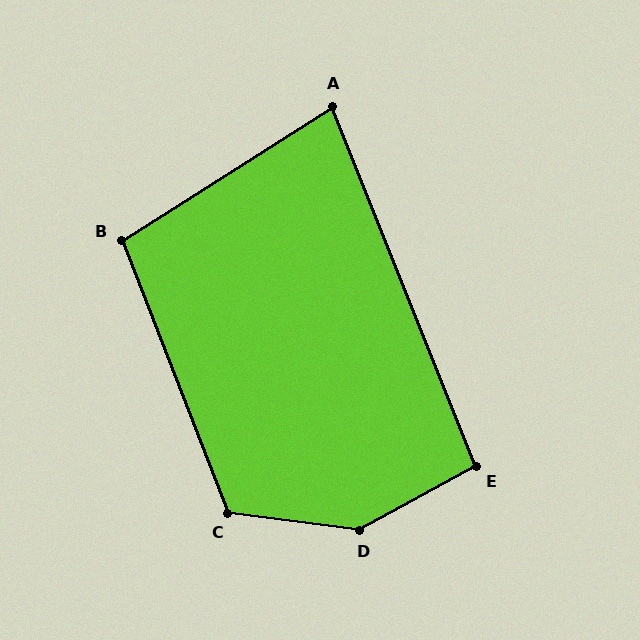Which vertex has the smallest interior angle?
A, at approximately 79 degrees.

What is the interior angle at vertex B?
Approximately 101 degrees (obtuse).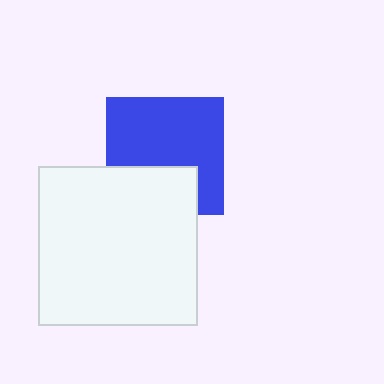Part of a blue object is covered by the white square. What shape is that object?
It is a square.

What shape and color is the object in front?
The object in front is a white square.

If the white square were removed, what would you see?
You would see the complete blue square.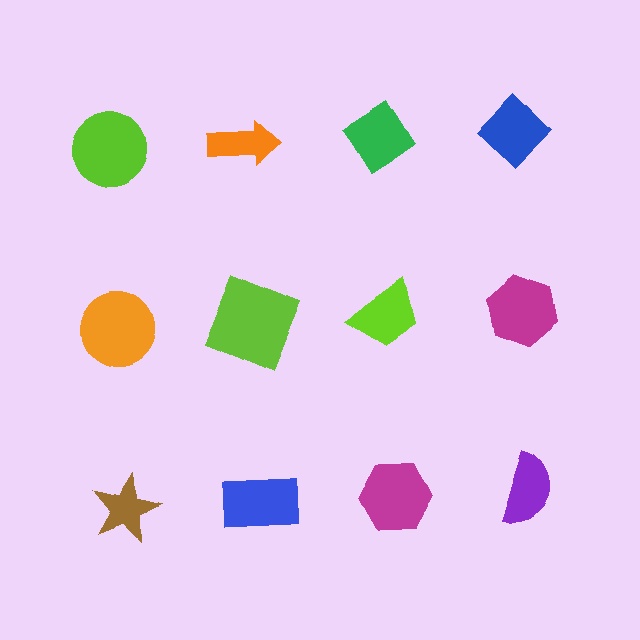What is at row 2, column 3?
A lime trapezoid.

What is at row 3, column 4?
A purple semicircle.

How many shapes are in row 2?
4 shapes.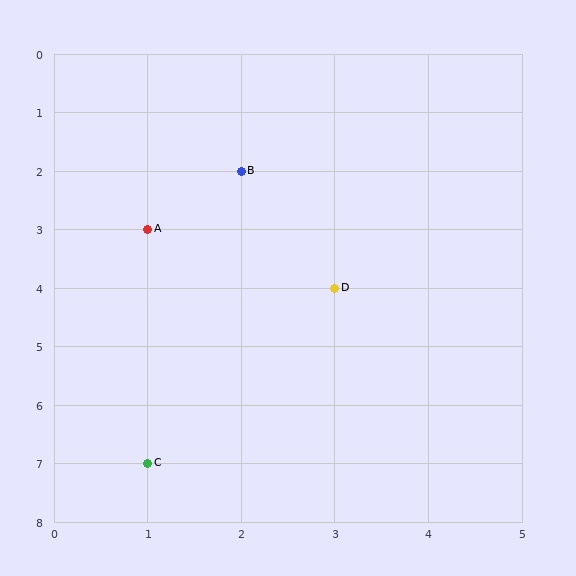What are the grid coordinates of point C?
Point C is at grid coordinates (1, 7).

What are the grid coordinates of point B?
Point B is at grid coordinates (2, 2).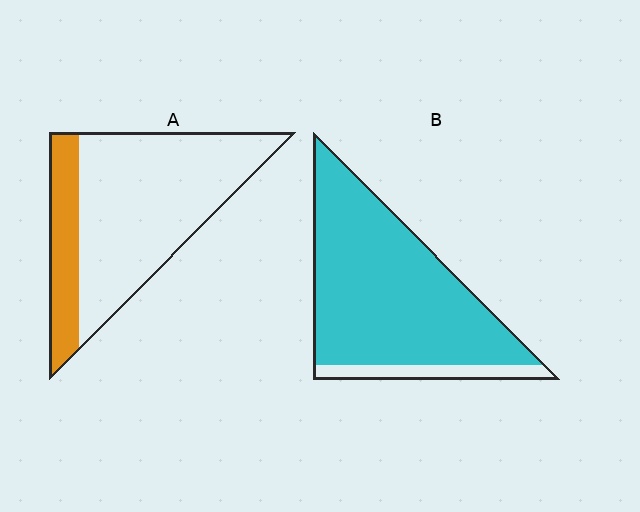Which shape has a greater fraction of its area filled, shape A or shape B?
Shape B.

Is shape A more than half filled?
No.